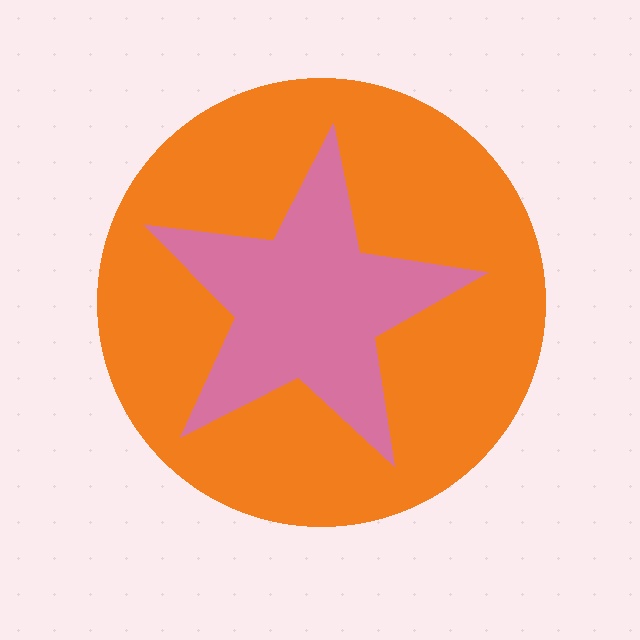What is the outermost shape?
The orange circle.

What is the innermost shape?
The pink star.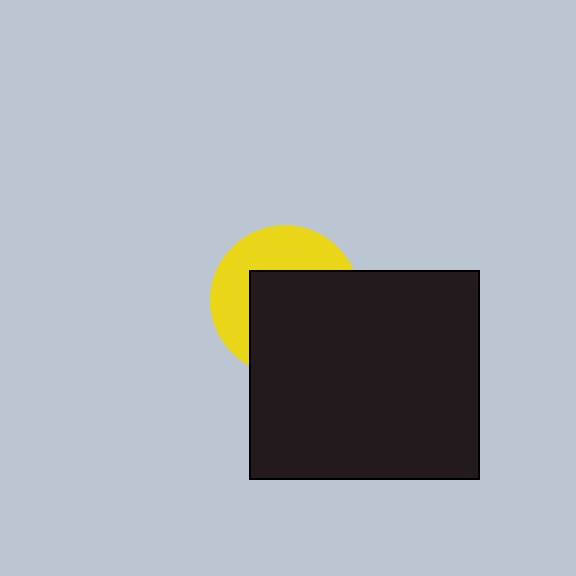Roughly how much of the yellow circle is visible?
A small part of it is visible (roughly 42%).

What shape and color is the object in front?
The object in front is a black rectangle.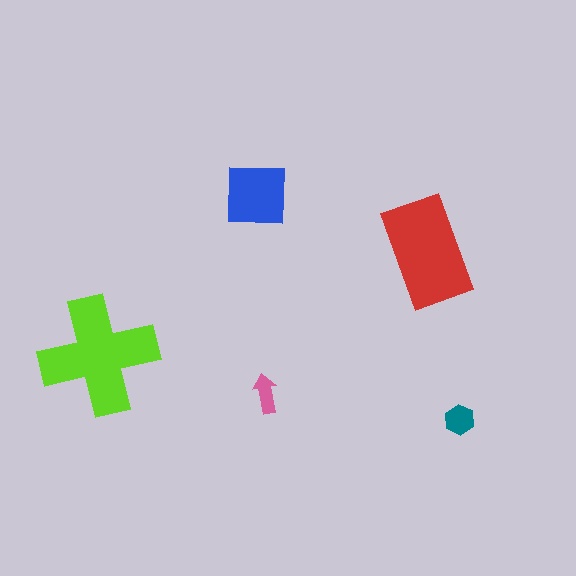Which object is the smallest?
The pink arrow.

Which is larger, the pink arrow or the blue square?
The blue square.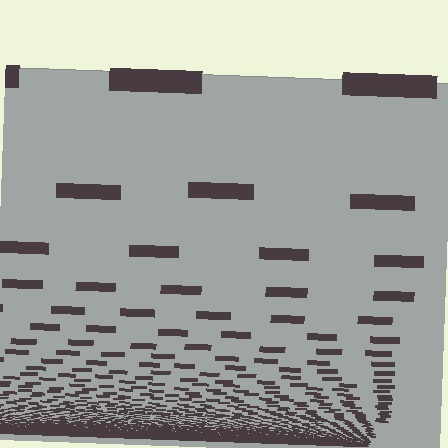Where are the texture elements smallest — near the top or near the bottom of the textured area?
Near the bottom.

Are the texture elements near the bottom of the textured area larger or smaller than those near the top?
Smaller. The gradient is inverted — elements near the bottom are smaller and denser.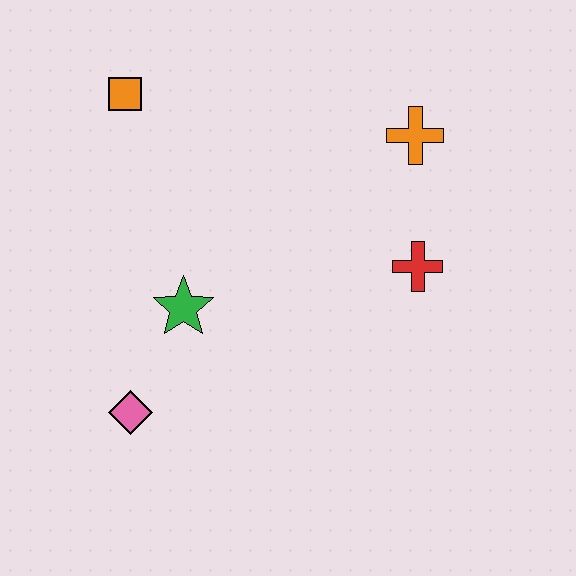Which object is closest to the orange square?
The green star is closest to the orange square.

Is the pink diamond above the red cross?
No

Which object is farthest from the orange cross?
The pink diamond is farthest from the orange cross.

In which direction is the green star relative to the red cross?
The green star is to the left of the red cross.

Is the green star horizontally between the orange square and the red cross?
Yes